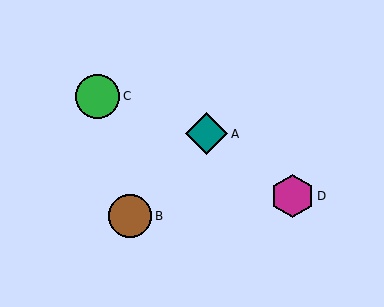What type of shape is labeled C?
Shape C is a green circle.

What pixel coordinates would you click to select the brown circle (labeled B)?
Click at (130, 216) to select the brown circle B.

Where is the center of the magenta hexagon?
The center of the magenta hexagon is at (292, 196).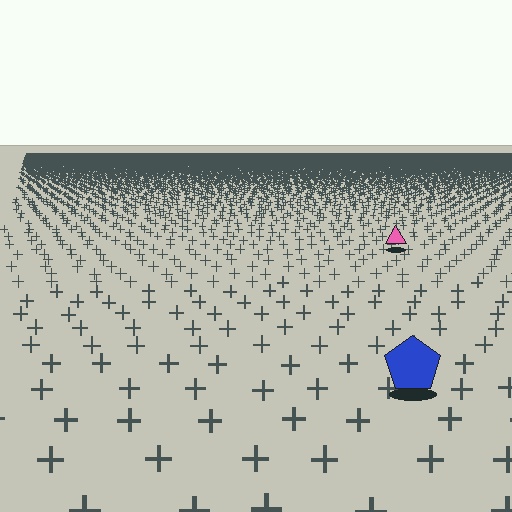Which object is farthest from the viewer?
The pink triangle is farthest from the viewer. It appears smaller and the ground texture around it is denser.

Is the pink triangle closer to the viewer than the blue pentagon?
No. The blue pentagon is closer — you can tell from the texture gradient: the ground texture is coarser near it.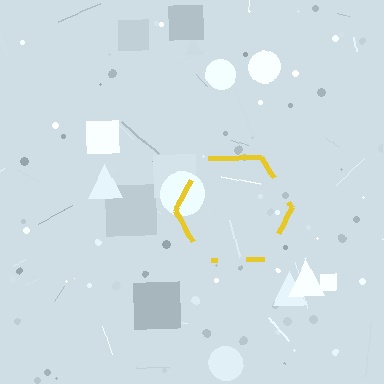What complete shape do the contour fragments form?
The contour fragments form a hexagon.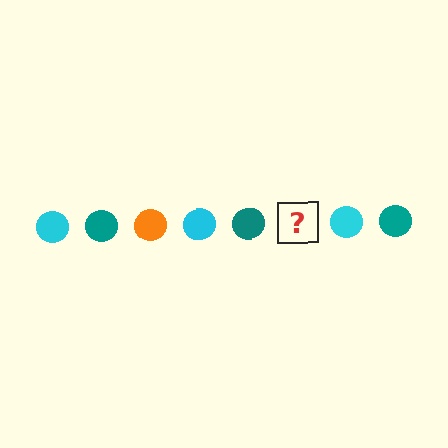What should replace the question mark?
The question mark should be replaced with an orange circle.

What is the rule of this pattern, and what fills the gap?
The rule is that the pattern cycles through cyan, teal, orange circles. The gap should be filled with an orange circle.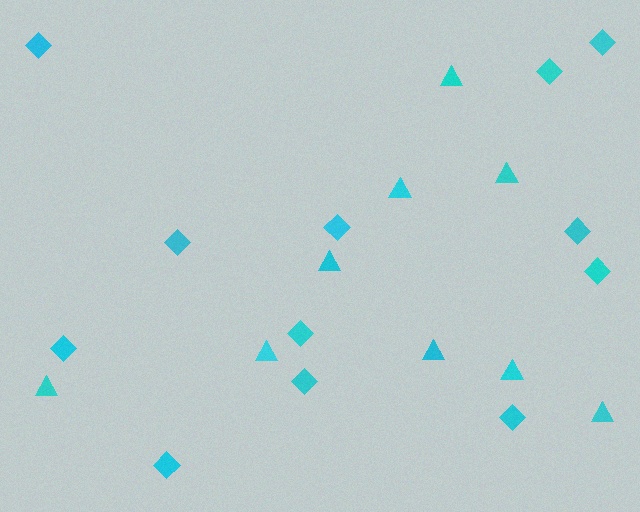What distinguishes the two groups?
There are 2 groups: one group of diamonds (12) and one group of triangles (9).